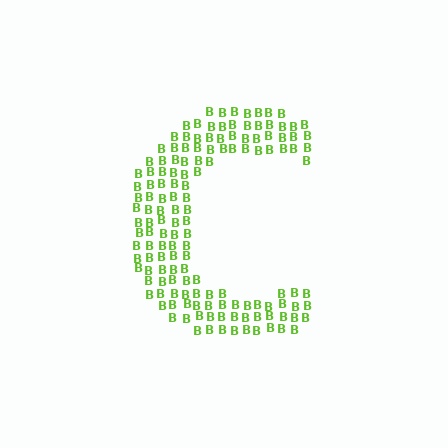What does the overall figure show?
The overall figure shows the letter C.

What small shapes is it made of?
It is made of small letter B's.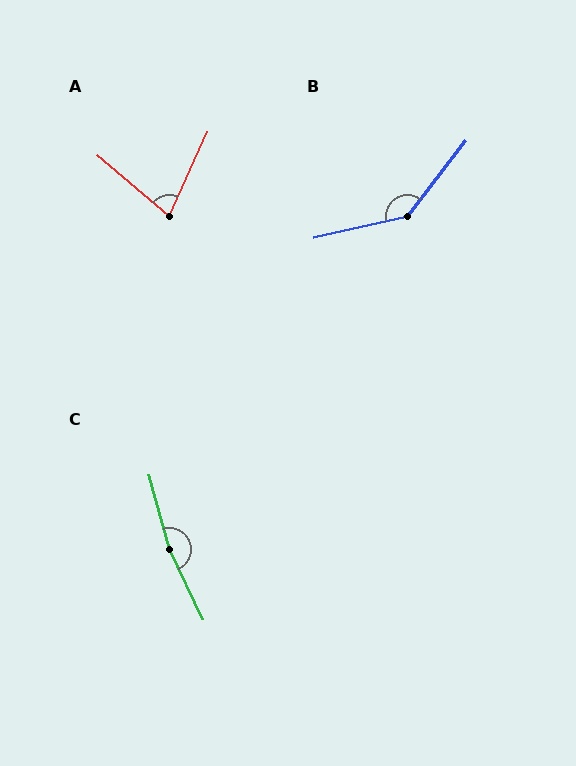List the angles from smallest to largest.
A (74°), B (140°), C (169°).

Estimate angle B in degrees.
Approximately 140 degrees.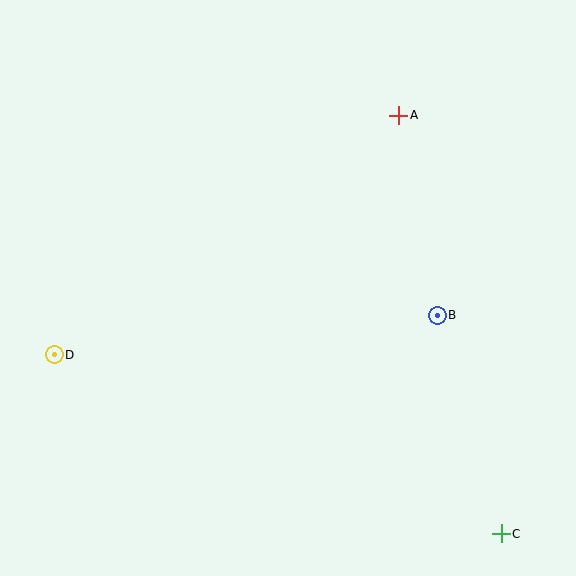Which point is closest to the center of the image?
Point B at (437, 315) is closest to the center.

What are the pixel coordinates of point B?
Point B is at (437, 315).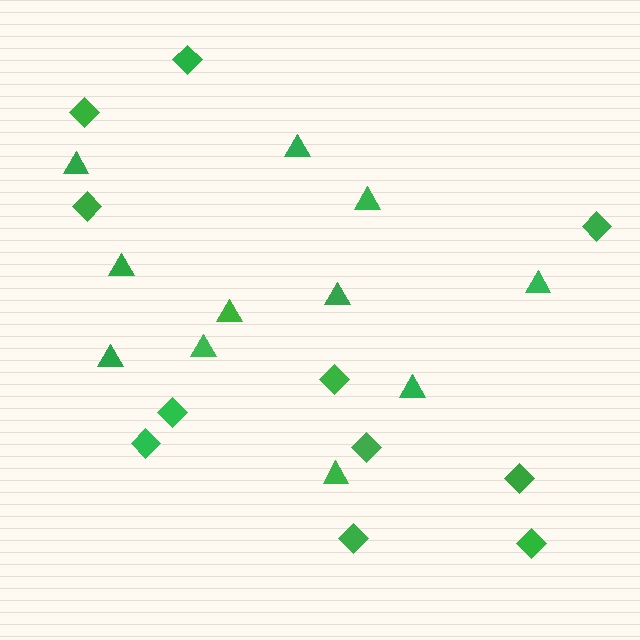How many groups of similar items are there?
There are 2 groups: one group of triangles (11) and one group of diamonds (11).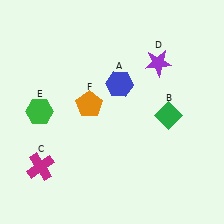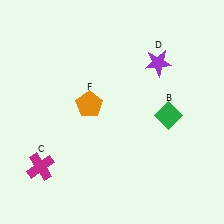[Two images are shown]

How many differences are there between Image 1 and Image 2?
There are 2 differences between the two images.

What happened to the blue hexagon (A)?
The blue hexagon (A) was removed in Image 2. It was in the top-right area of Image 1.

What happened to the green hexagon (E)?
The green hexagon (E) was removed in Image 2. It was in the top-left area of Image 1.